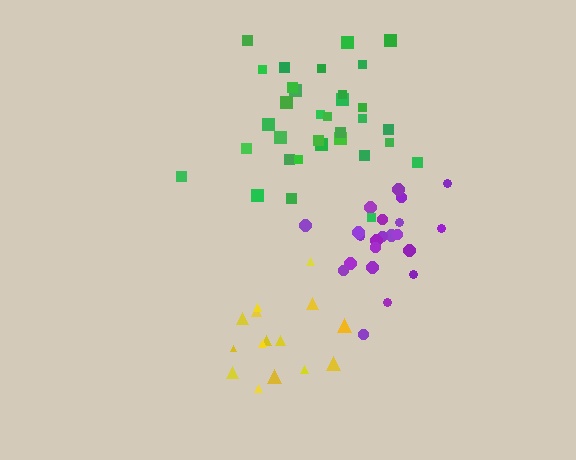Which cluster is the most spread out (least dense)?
Green.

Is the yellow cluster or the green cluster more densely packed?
Yellow.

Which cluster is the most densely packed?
Purple.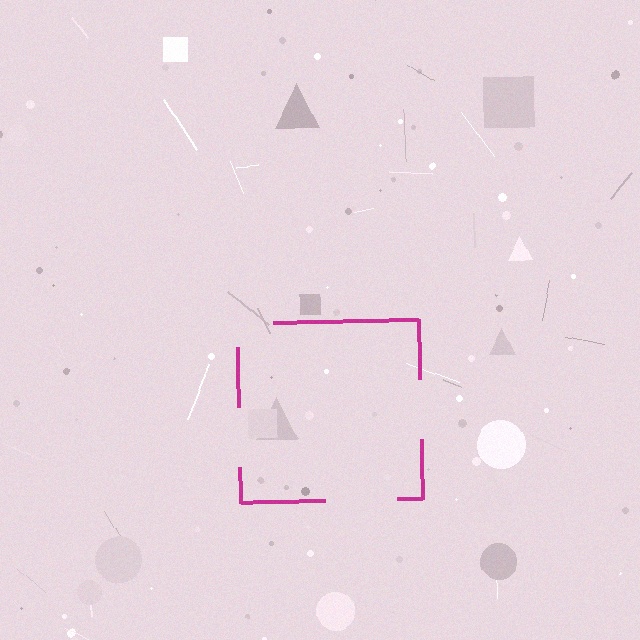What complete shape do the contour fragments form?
The contour fragments form a square.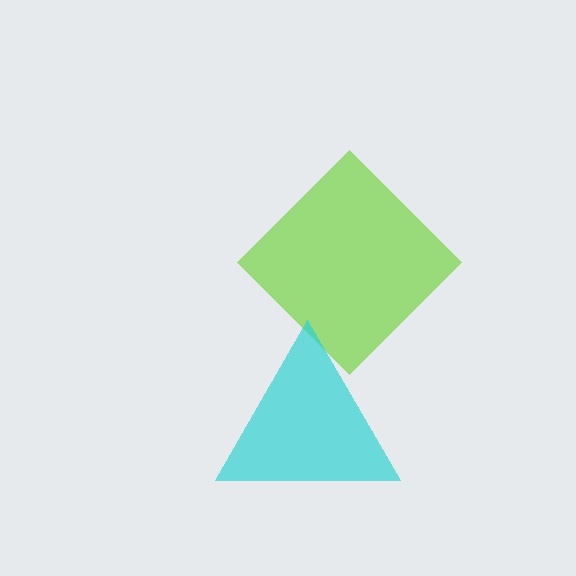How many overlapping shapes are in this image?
There are 2 overlapping shapes in the image.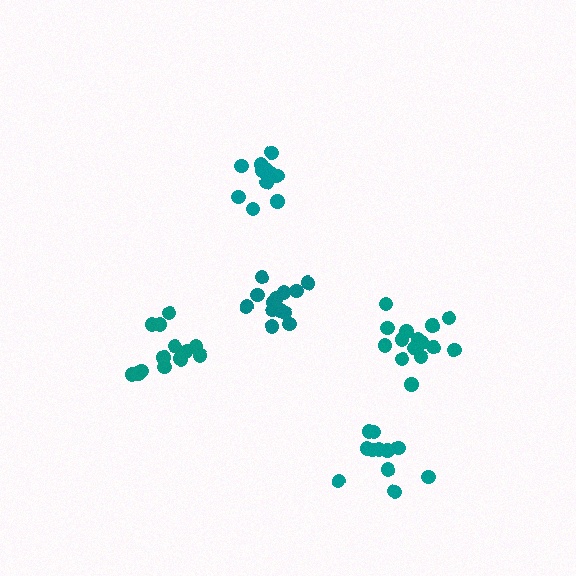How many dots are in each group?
Group 1: 13 dots, Group 2: 12 dots, Group 3: 11 dots, Group 4: 13 dots, Group 5: 15 dots (64 total).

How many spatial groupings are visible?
There are 5 spatial groupings.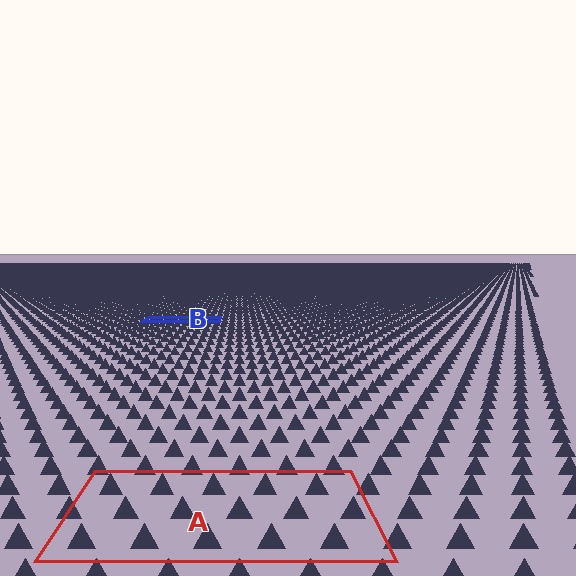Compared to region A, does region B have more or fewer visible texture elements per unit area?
Region B has more texture elements per unit area — they are packed more densely because it is farther away.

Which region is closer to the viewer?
Region A is closer. The texture elements there are larger and more spread out.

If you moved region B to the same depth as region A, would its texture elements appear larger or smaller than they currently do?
They would appear larger. At a closer depth, the same texture elements are projected at a bigger on-screen size.